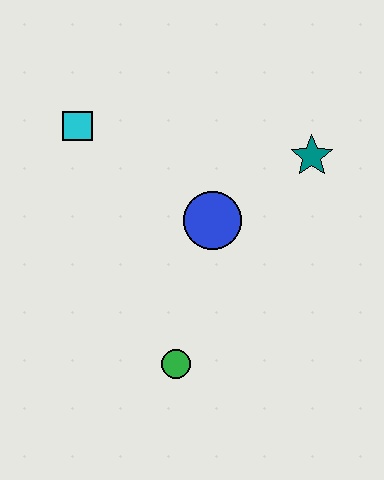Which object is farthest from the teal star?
The green circle is farthest from the teal star.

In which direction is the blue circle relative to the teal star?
The blue circle is to the left of the teal star.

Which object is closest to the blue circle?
The teal star is closest to the blue circle.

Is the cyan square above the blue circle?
Yes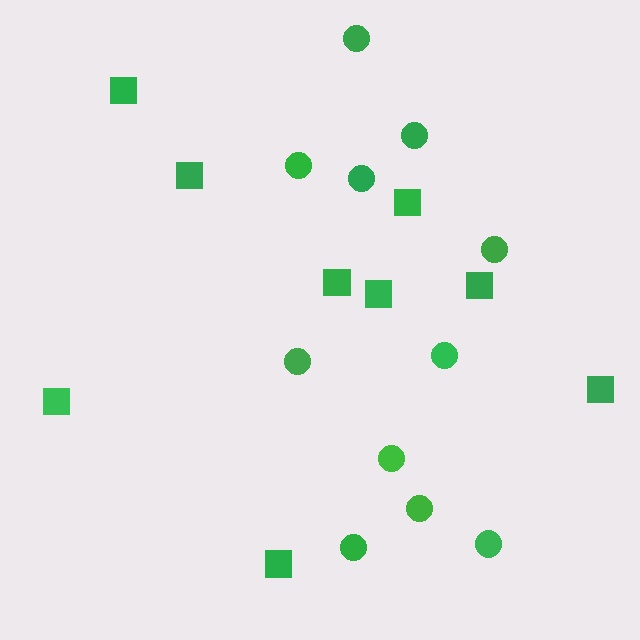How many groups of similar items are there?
There are 2 groups: one group of circles (11) and one group of squares (9).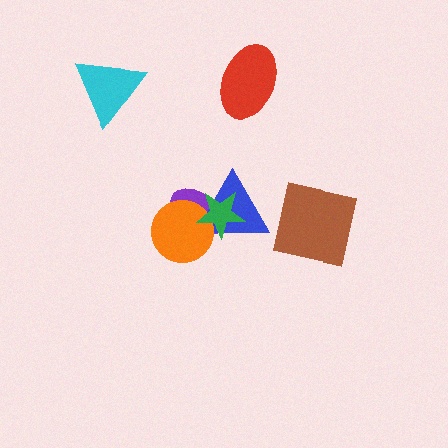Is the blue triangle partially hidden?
Yes, it is partially covered by another shape.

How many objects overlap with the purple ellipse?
3 objects overlap with the purple ellipse.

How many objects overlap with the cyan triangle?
0 objects overlap with the cyan triangle.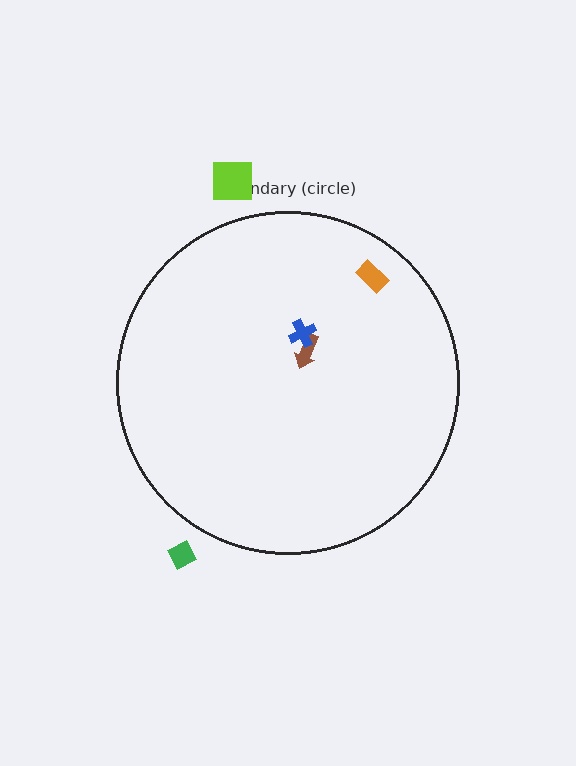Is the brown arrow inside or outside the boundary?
Inside.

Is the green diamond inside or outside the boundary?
Outside.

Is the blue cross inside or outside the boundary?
Inside.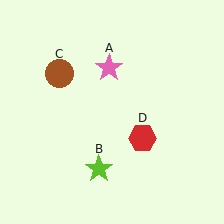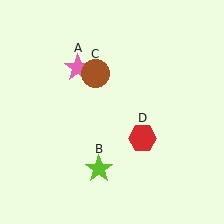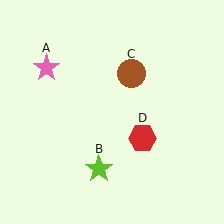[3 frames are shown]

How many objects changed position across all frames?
2 objects changed position: pink star (object A), brown circle (object C).